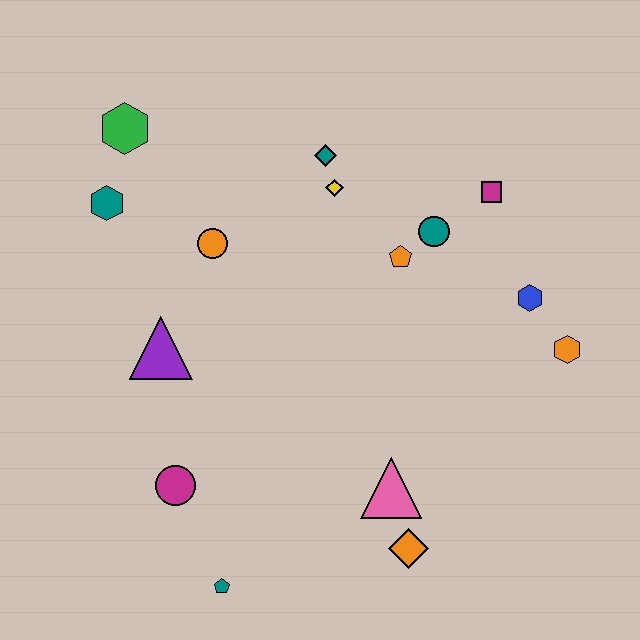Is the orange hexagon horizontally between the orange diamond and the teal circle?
No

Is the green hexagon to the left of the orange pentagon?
Yes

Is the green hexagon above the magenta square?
Yes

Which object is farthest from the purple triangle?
The orange hexagon is farthest from the purple triangle.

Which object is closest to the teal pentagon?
The magenta circle is closest to the teal pentagon.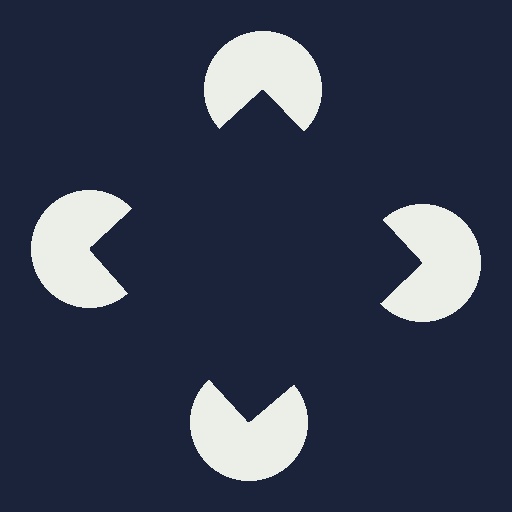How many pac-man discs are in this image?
There are 4 — one at each vertex of the illusory square.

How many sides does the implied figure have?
4 sides.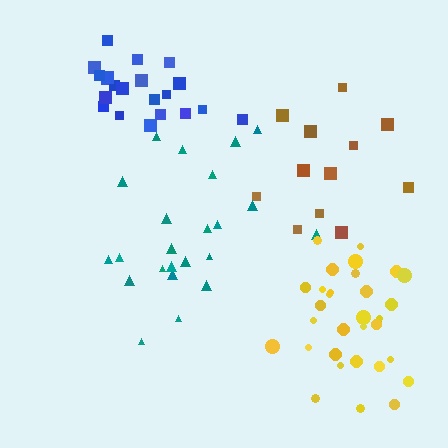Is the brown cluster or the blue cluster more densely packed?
Blue.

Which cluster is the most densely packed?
Yellow.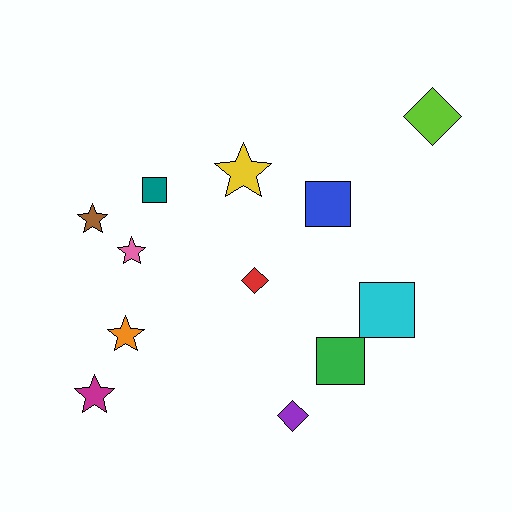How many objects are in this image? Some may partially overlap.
There are 12 objects.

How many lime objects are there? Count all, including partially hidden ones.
There is 1 lime object.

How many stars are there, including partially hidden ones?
There are 5 stars.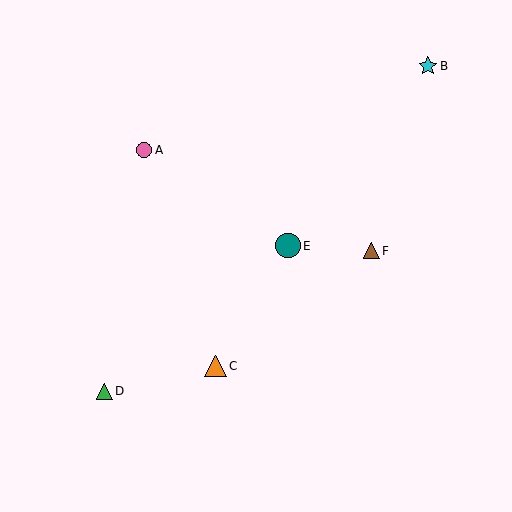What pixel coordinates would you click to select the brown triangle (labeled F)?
Click at (371, 251) to select the brown triangle F.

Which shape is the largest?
The teal circle (labeled E) is the largest.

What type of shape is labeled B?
Shape B is a cyan star.